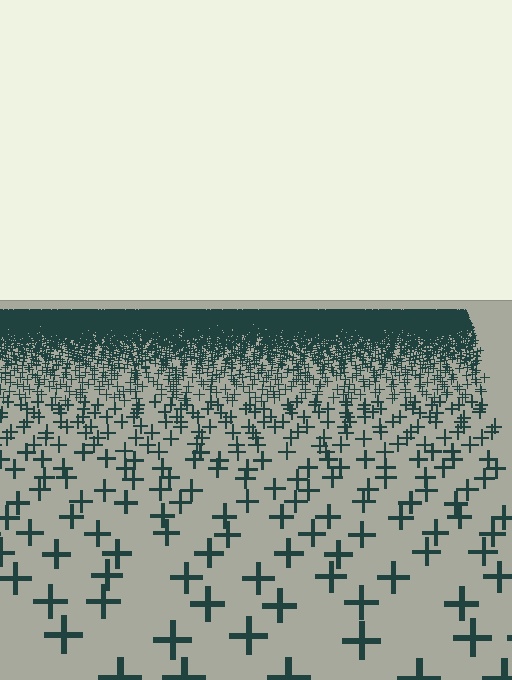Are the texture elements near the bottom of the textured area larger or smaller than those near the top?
Larger. Near the bottom, elements are closer to the viewer and appear at a bigger on-screen size.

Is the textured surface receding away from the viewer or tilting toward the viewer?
The surface is receding away from the viewer. Texture elements get smaller and denser toward the top.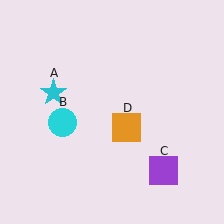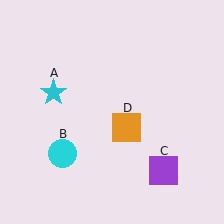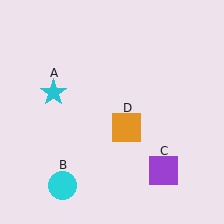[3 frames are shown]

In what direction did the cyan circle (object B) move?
The cyan circle (object B) moved down.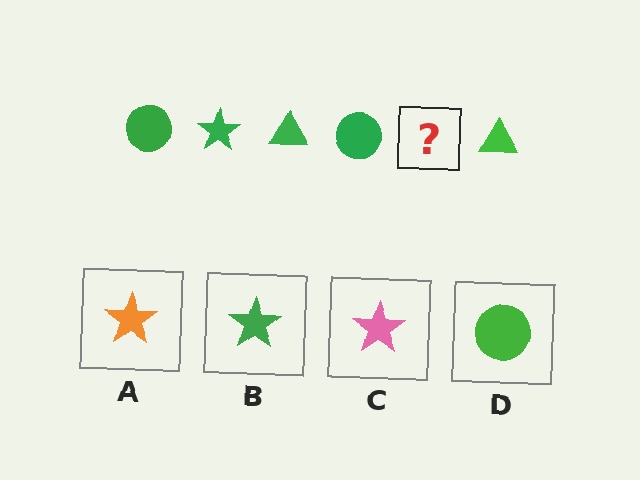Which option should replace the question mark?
Option B.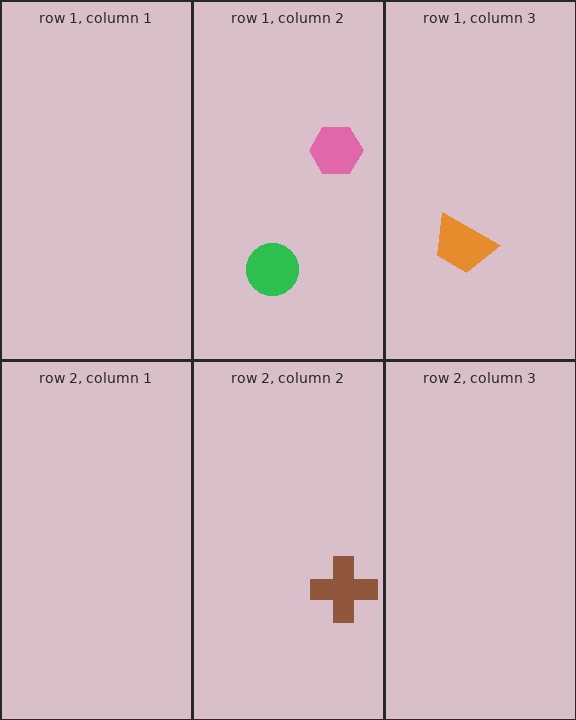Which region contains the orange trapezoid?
The row 1, column 3 region.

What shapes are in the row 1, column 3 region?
The orange trapezoid.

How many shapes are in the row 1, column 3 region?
1.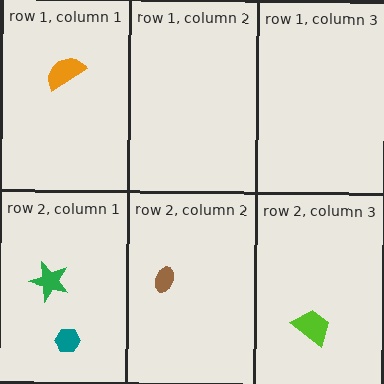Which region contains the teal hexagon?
The row 2, column 1 region.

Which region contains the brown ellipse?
The row 2, column 2 region.